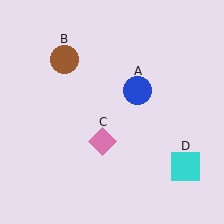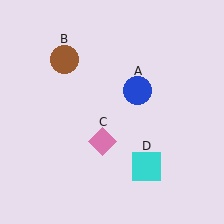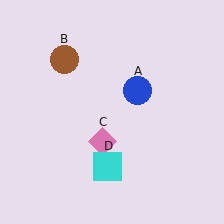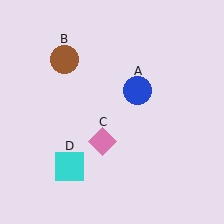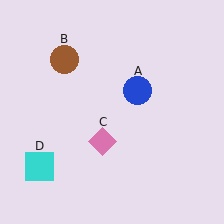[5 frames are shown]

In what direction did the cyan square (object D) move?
The cyan square (object D) moved left.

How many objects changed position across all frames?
1 object changed position: cyan square (object D).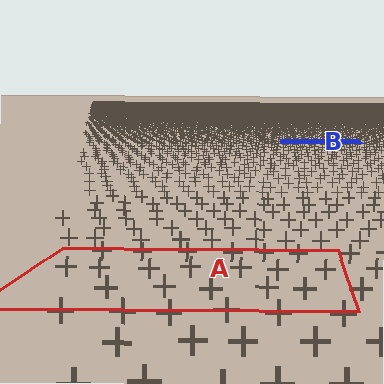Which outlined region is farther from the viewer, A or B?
Region B is farther from the viewer — the texture elements inside it appear smaller and more densely packed.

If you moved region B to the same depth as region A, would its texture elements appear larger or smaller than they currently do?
They would appear larger. At a closer depth, the same texture elements are projected at a bigger on-screen size.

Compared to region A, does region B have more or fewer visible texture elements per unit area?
Region B has more texture elements per unit area — they are packed more densely because it is farther away.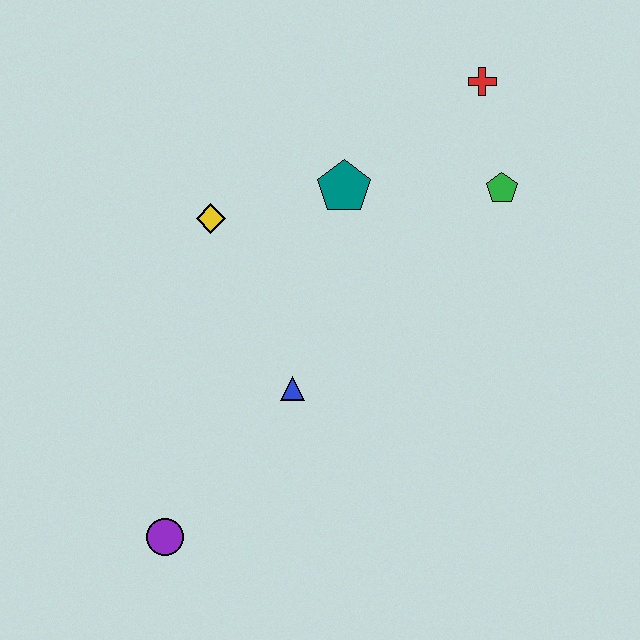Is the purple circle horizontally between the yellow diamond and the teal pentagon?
No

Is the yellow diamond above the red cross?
No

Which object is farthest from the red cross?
The purple circle is farthest from the red cross.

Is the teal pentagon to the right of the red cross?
No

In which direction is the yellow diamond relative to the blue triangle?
The yellow diamond is above the blue triangle.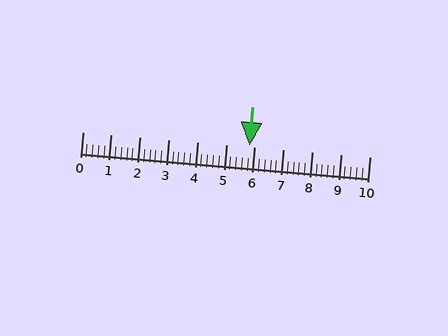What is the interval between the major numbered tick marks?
The major tick marks are spaced 1 units apart.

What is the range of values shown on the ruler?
The ruler shows values from 0 to 10.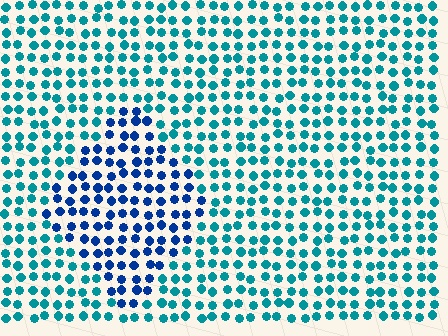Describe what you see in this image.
The image is filled with small teal elements in a uniform arrangement. A diamond-shaped region is visible where the elements are tinted to a slightly different hue, forming a subtle color boundary.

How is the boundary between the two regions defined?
The boundary is defined purely by a slight shift in hue (about 37 degrees). Spacing, size, and orientation are identical on both sides.